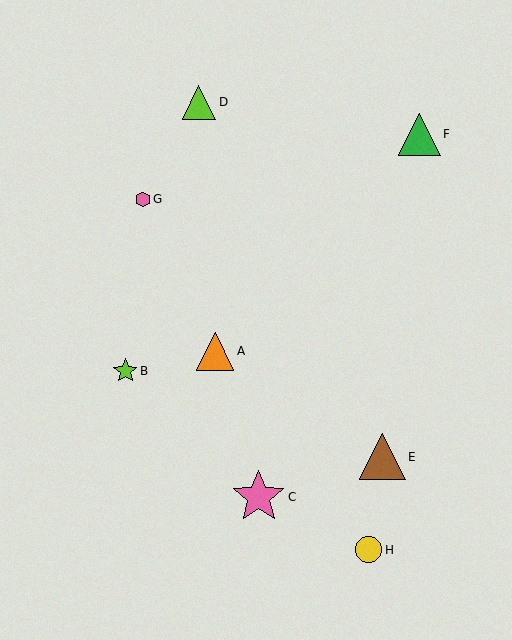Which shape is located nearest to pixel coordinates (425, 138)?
The green triangle (labeled F) at (419, 134) is nearest to that location.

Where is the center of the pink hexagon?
The center of the pink hexagon is at (143, 199).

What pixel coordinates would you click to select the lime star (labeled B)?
Click at (125, 371) to select the lime star B.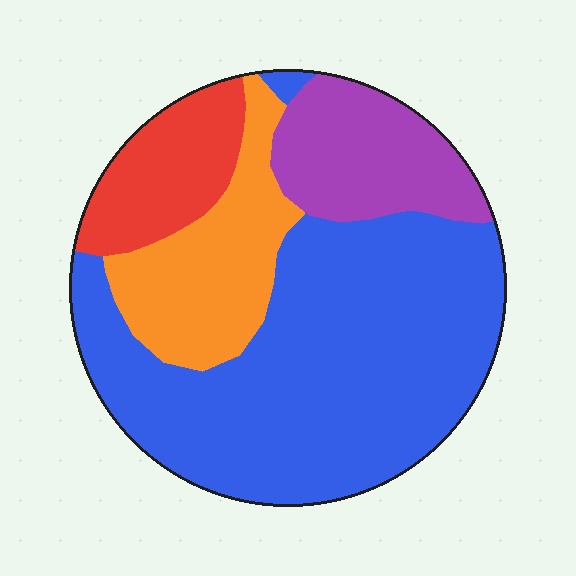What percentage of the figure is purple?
Purple takes up less than a quarter of the figure.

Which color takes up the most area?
Blue, at roughly 55%.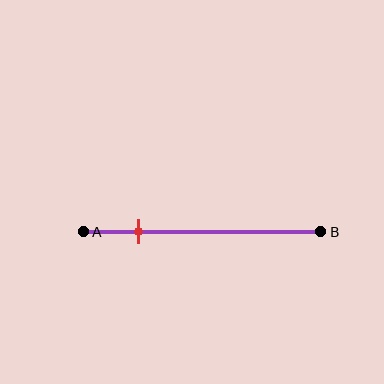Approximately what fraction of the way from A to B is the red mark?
The red mark is approximately 25% of the way from A to B.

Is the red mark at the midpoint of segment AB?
No, the mark is at about 25% from A, not at the 50% midpoint.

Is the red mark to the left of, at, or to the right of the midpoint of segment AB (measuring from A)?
The red mark is to the left of the midpoint of segment AB.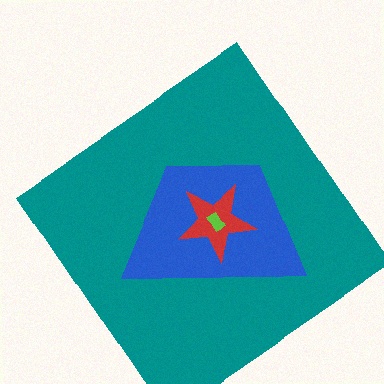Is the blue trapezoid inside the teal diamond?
Yes.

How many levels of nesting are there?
4.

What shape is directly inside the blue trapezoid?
The red star.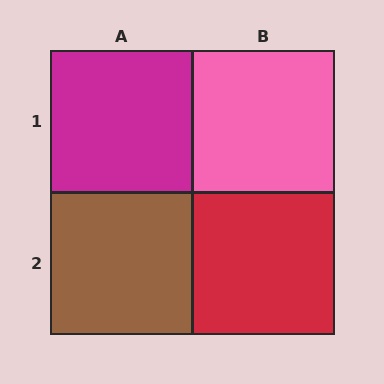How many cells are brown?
1 cell is brown.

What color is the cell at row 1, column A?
Magenta.